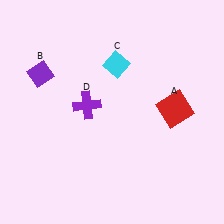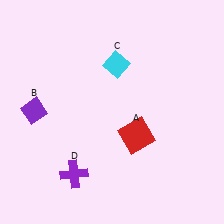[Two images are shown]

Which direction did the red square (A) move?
The red square (A) moved left.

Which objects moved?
The objects that moved are: the red square (A), the purple diamond (B), the purple cross (D).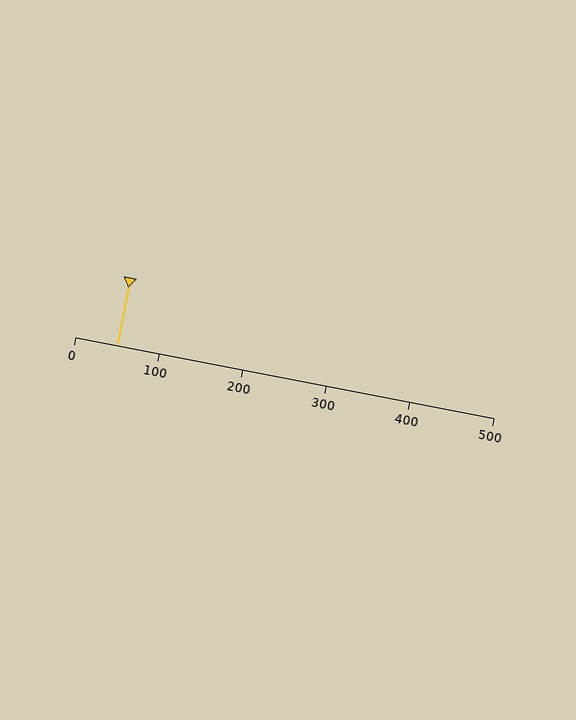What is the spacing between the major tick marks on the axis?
The major ticks are spaced 100 apart.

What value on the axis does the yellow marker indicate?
The marker indicates approximately 50.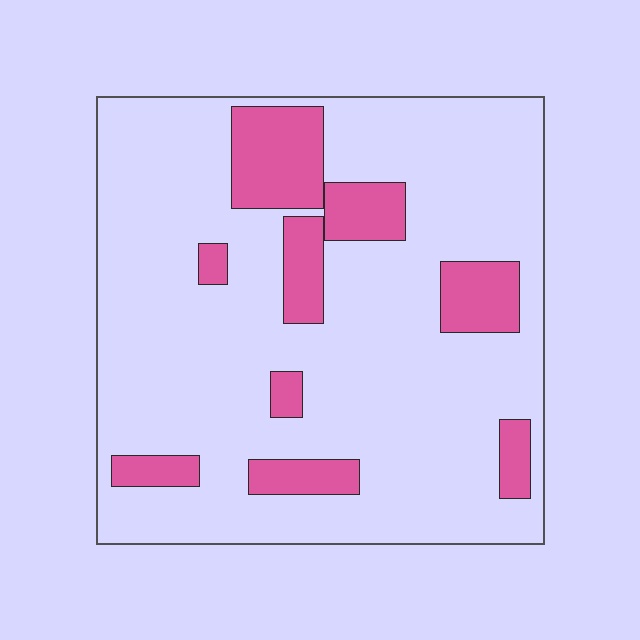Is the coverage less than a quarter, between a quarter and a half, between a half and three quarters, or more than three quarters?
Less than a quarter.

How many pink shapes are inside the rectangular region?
9.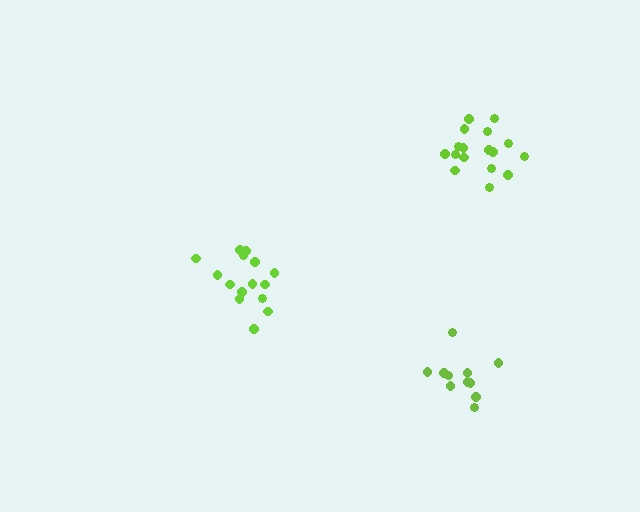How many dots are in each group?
Group 1: 11 dots, Group 2: 15 dots, Group 3: 17 dots (43 total).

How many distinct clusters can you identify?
There are 3 distinct clusters.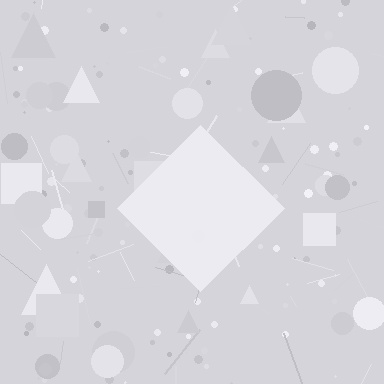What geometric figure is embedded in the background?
A diamond is embedded in the background.